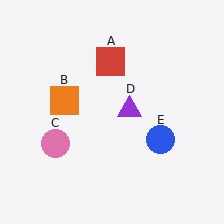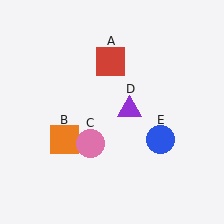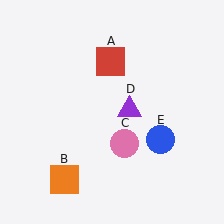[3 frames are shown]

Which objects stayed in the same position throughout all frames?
Red square (object A) and purple triangle (object D) and blue circle (object E) remained stationary.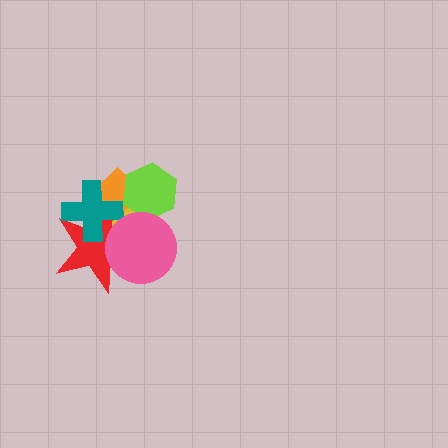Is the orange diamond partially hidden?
Yes, it is partially covered by another shape.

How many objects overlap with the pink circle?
3 objects overlap with the pink circle.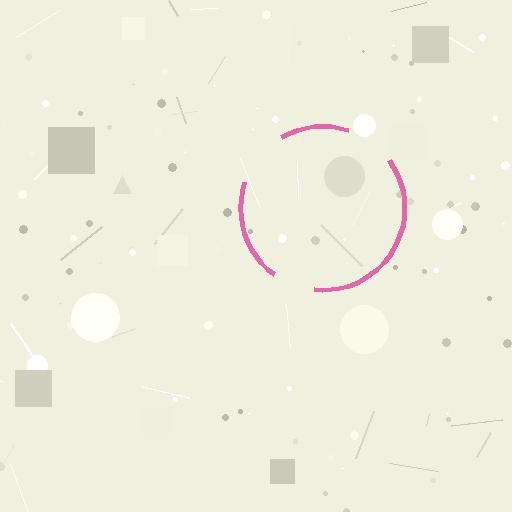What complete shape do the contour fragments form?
The contour fragments form a circle.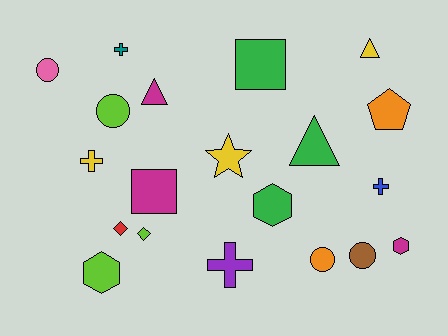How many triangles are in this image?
There are 3 triangles.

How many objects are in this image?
There are 20 objects.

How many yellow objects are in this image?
There are 3 yellow objects.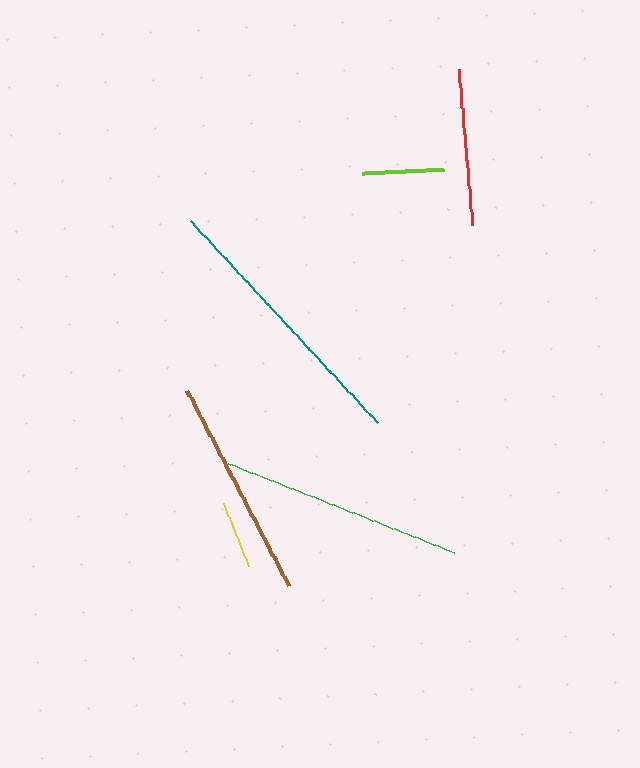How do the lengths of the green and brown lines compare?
The green and brown lines are approximately the same length.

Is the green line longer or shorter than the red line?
The green line is longer than the red line.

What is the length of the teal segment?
The teal segment is approximately 276 pixels long.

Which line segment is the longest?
The teal line is the longest at approximately 276 pixels.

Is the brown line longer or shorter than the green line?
The green line is longer than the brown line.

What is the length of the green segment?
The green segment is approximately 242 pixels long.